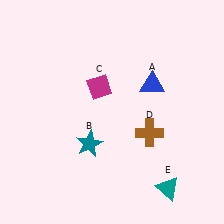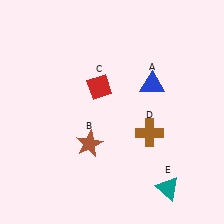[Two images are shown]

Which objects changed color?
B changed from teal to brown. C changed from magenta to red.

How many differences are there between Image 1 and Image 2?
There are 2 differences between the two images.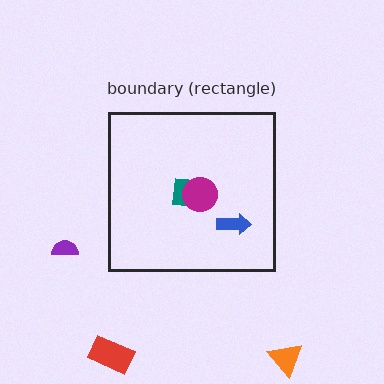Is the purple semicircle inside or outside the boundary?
Outside.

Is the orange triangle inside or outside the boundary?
Outside.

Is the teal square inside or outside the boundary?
Inside.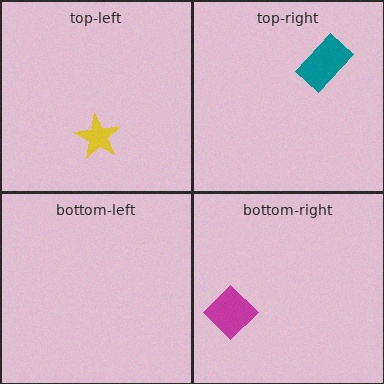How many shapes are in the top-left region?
1.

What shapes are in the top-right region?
The teal rectangle.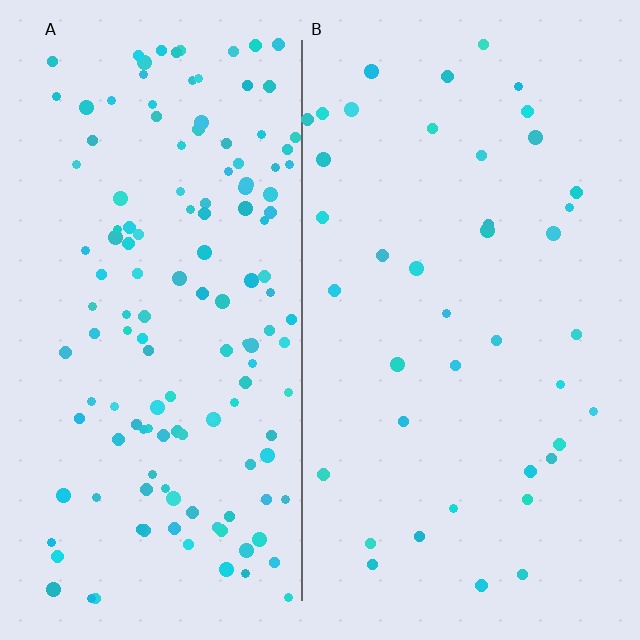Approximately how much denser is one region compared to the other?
Approximately 3.4× — region A over region B.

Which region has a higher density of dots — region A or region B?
A (the left).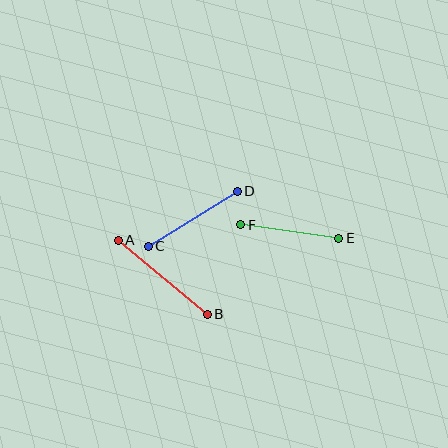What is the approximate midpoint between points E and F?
The midpoint is at approximately (290, 231) pixels.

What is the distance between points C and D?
The distance is approximately 104 pixels.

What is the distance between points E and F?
The distance is approximately 99 pixels.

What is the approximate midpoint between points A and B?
The midpoint is at approximately (163, 277) pixels.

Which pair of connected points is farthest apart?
Points A and B are farthest apart.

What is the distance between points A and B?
The distance is approximately 116 pixels.